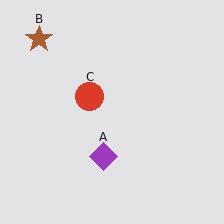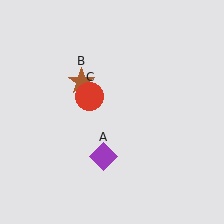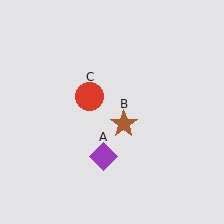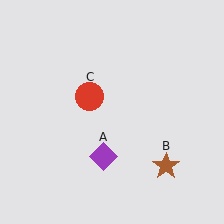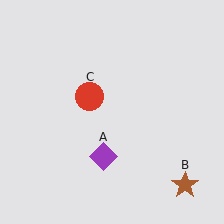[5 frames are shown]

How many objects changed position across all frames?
1 object changed position: brown star (object B).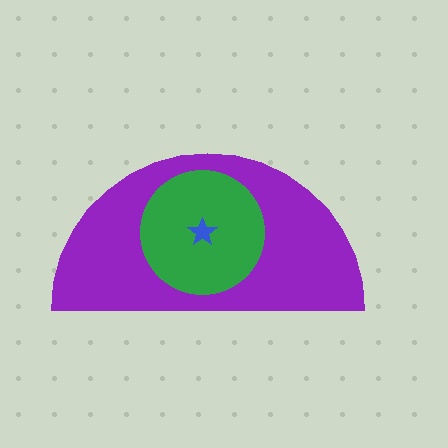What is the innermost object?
The blue star.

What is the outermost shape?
The purple semicircle.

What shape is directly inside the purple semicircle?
The green circle.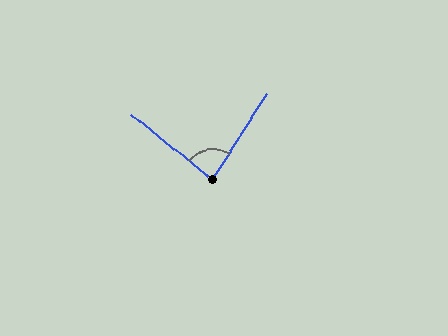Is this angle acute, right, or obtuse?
It is acute.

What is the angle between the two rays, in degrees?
Approximately 83 degrees.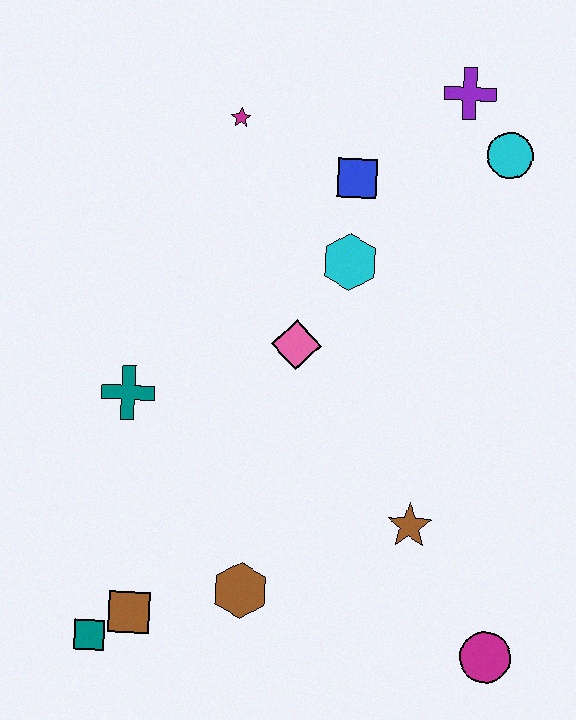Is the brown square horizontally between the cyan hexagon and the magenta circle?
No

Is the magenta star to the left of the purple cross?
Yes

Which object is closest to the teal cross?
The pink diamond is closest to the teal cross.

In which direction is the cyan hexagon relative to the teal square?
The cyan hexagon is above the teal square.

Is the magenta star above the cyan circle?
Yes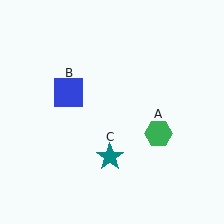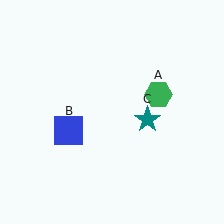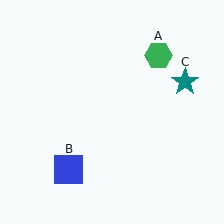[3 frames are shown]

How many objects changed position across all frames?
3 objects changed position: green hexagon (object A), blue square (object B), teal star (object C).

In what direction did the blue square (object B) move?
The blue square (object B) moved down.